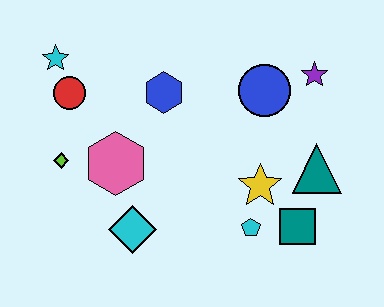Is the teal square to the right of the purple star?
No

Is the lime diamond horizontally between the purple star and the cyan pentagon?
No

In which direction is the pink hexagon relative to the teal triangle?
The pink hexagon is to the left of the teal triangle.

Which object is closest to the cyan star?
The red circle is closest to the cyan star.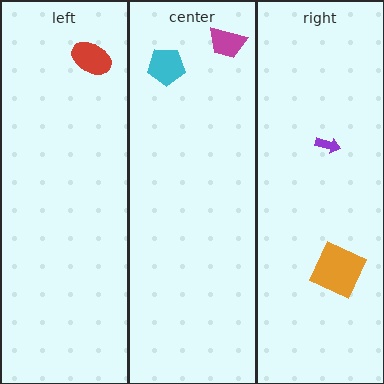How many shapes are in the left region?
1.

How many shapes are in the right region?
2.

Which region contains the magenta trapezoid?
The center region.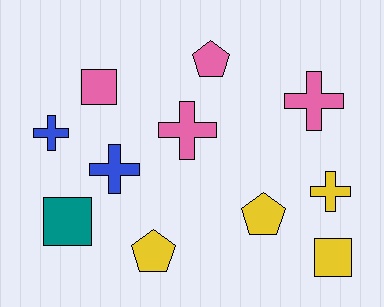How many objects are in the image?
There are 11 objects.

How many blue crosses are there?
There are 2 blue crosses.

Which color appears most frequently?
Pink, with 4 objects.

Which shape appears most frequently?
Cross, with 5 objects.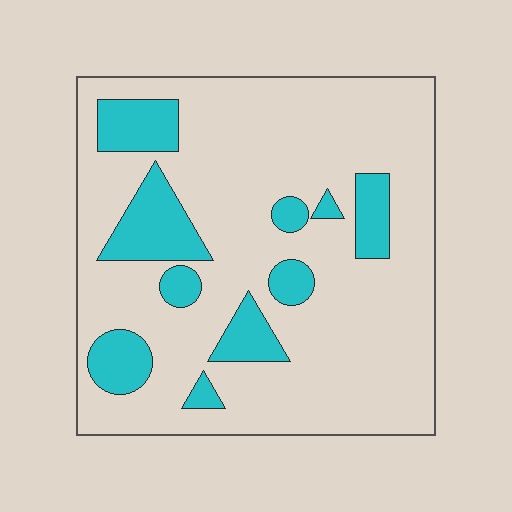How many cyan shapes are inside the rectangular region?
10.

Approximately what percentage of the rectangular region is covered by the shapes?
Approximately 20%.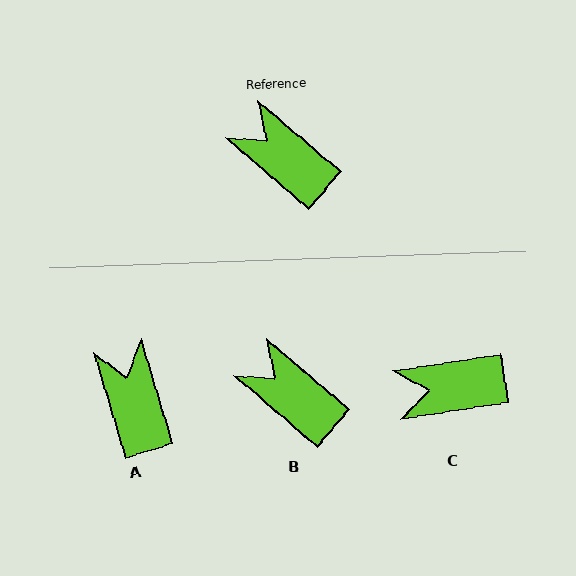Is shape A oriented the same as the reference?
No, it is off by about 32 degrees.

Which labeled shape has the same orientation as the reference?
B.